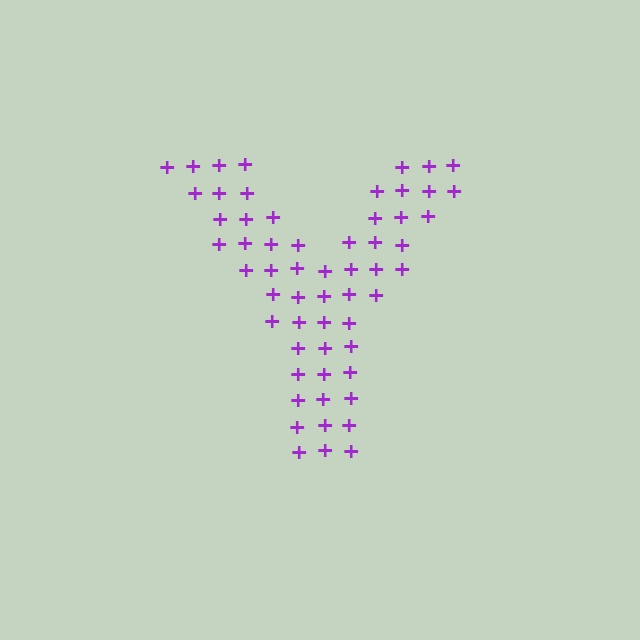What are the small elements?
The small elements are plus signs.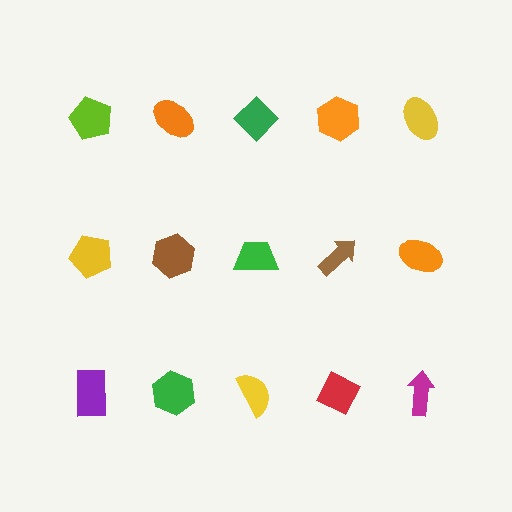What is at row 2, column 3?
A green trapezoid.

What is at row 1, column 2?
An orange ellipse.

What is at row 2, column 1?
A yellow pentagon.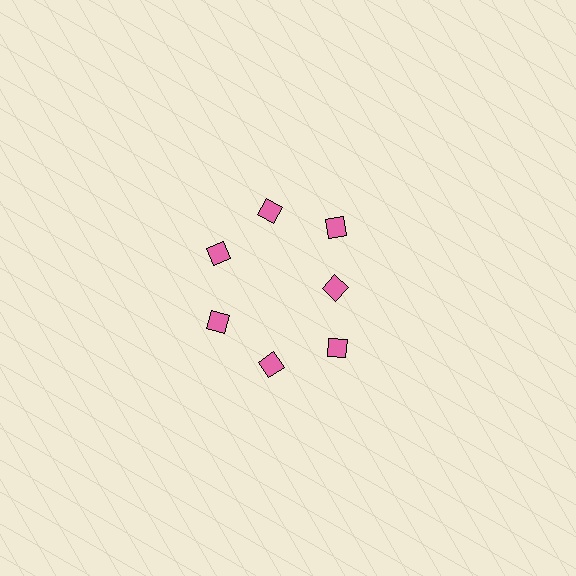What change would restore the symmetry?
The symmetry would be restored by moving it outward, back onto the ring so that all 7 diamonds sit at equal angles and equal distance from the center.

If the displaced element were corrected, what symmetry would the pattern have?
It would have 7-fold rotational symmetry — the pattern would map onto itself every 51 degrees.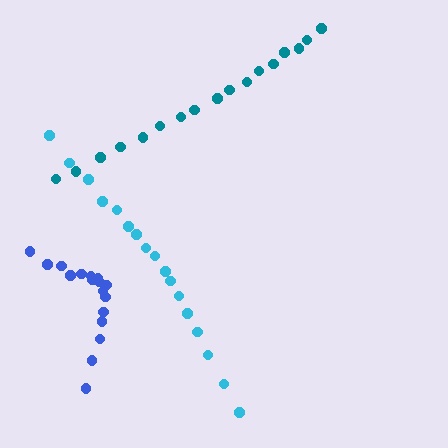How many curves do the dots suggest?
There are 3 distinct paths.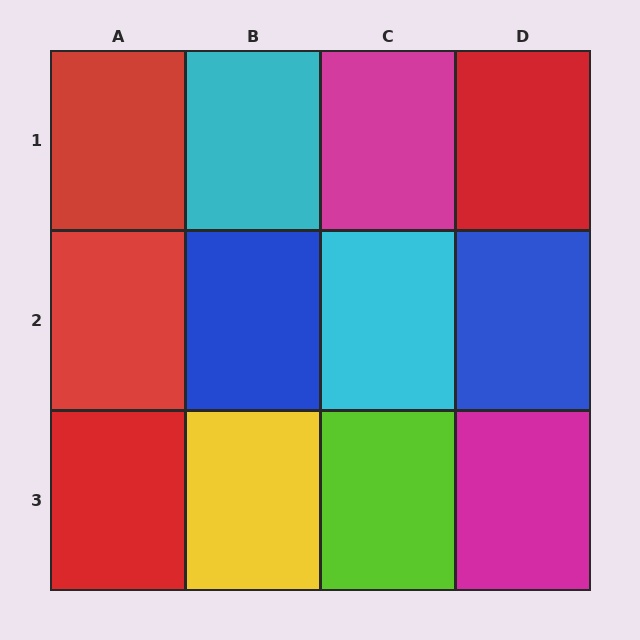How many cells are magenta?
2 cells are magenta.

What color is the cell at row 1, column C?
Magenta.